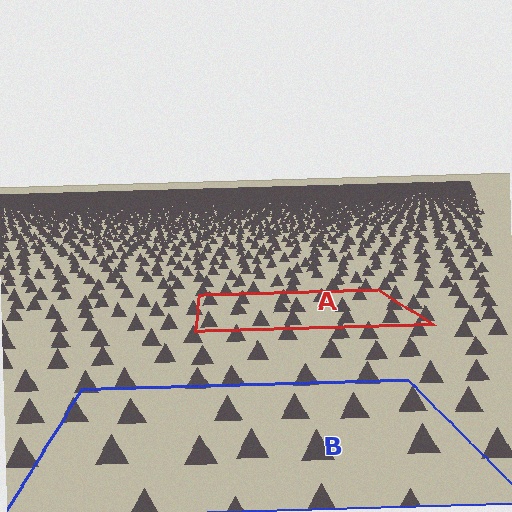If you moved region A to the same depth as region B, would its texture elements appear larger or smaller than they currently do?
They would appear larger. At a closer depth, the same texture elements are projected at a bigger on-screen size.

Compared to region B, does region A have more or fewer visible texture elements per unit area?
Region A has more texture elements per unit area — they are packed more densely because it is farther away.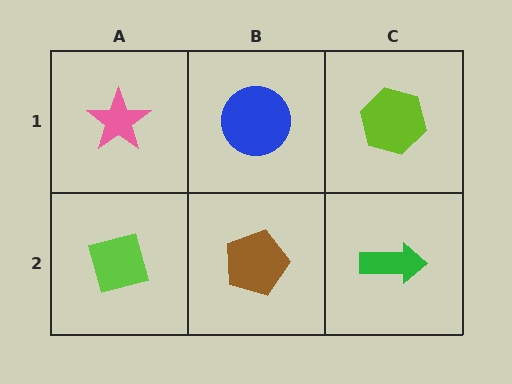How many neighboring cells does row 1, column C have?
2.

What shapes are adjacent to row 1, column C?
A green arrow (row 2, column C), a blue circle (row 1, column B).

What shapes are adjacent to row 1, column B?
A brown pentagon (row 2, column B), a pink star (row 1, column A), a lime hexagon (row 1, column C).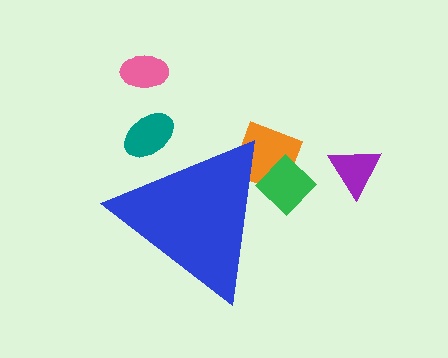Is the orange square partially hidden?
Yes, the orange square is partially hidden behind the blue triangle.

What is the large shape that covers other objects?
A blue triangle.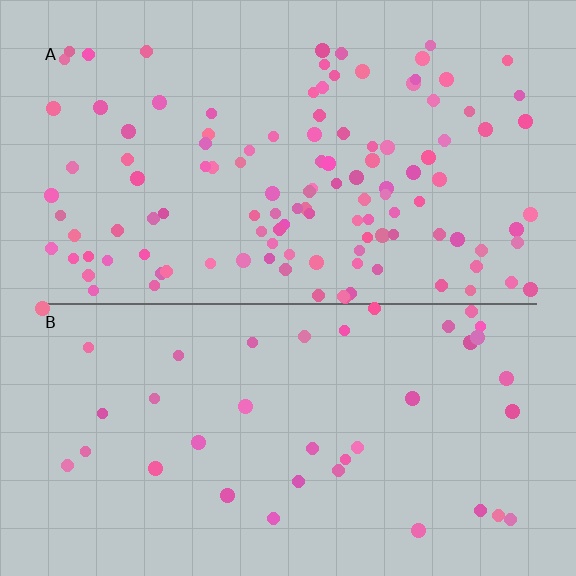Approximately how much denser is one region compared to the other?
Approximately 3.0× — region A over region B.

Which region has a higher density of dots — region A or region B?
A (the top).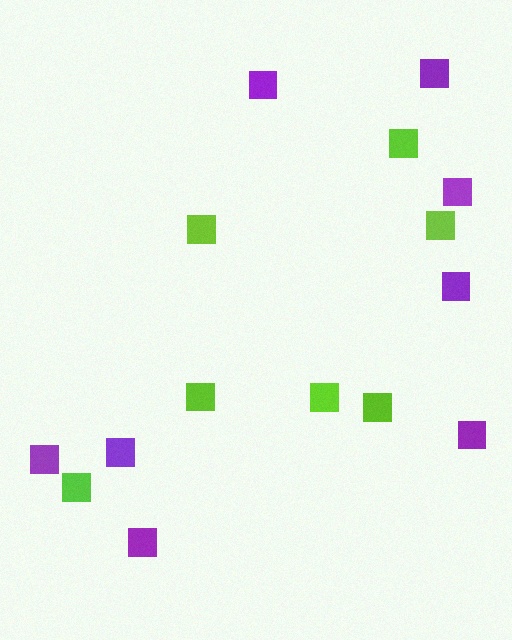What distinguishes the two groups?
There are 2 groups: one group of lime squares (7) and one group of purple squares (8).